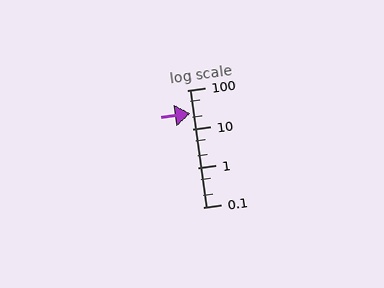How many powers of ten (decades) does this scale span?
The scale spans 3 decades, from 0.1 to 100.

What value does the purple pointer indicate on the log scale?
The pointer indicates approximately 25.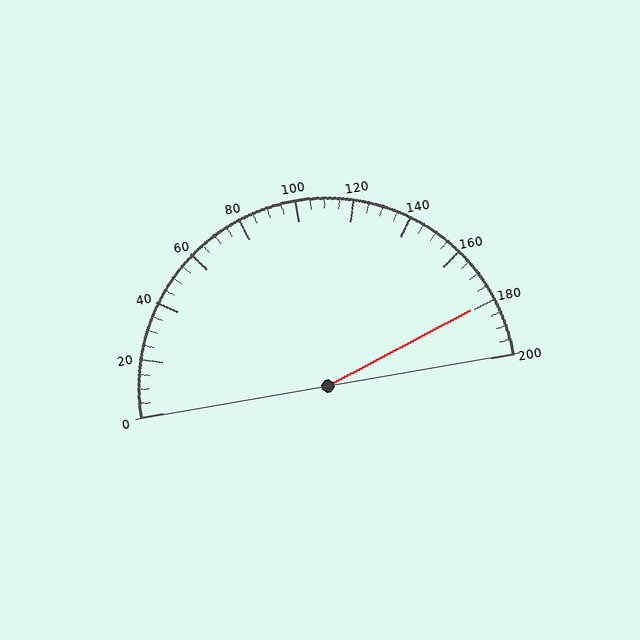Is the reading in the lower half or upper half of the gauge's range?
The reading is in the upper half of the range (0 to 200).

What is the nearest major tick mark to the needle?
The nearest major tick mark is 180.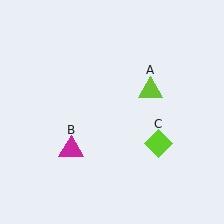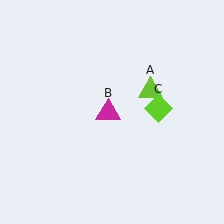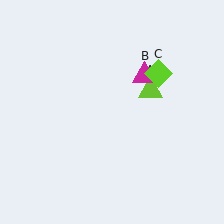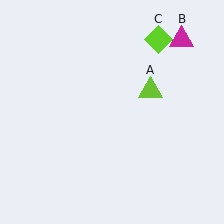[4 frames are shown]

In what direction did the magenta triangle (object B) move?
The magenta triangle (object B) moved up and to the right.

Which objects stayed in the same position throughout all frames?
Lime triangle (object A) remained stationary.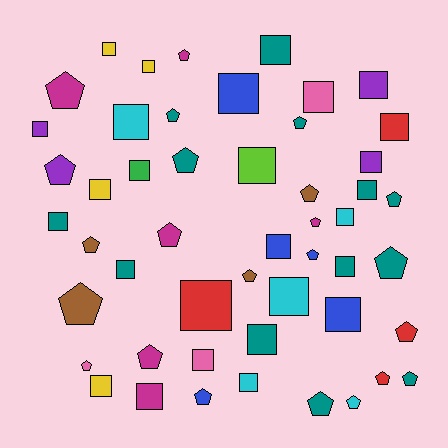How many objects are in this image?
There are 50 objects.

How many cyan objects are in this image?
There are 5 cyan objects.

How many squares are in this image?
There are 27 squares.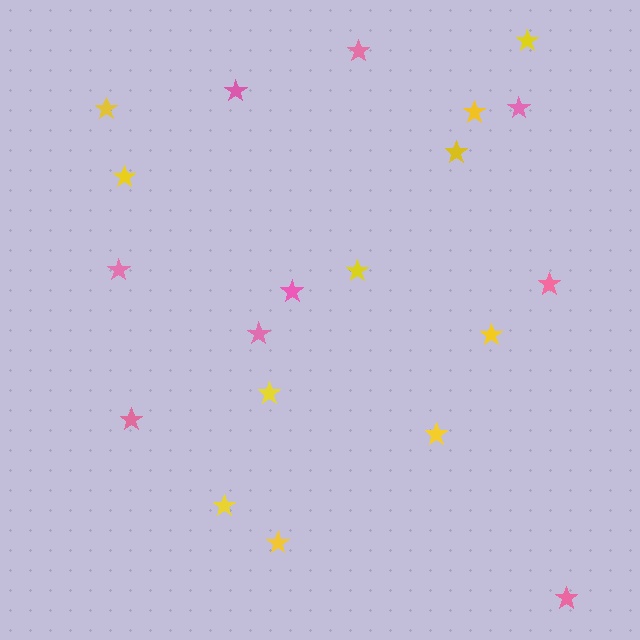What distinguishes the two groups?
There are 2 groups: one group of pink stars (9) and one group of yellow stars (11).